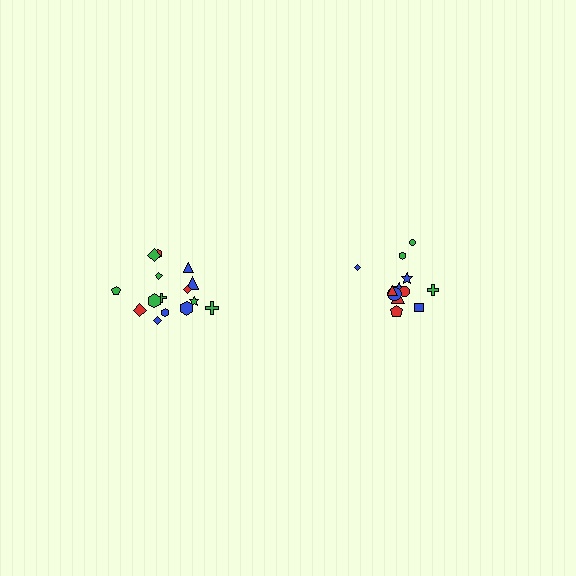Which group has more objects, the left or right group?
The left group.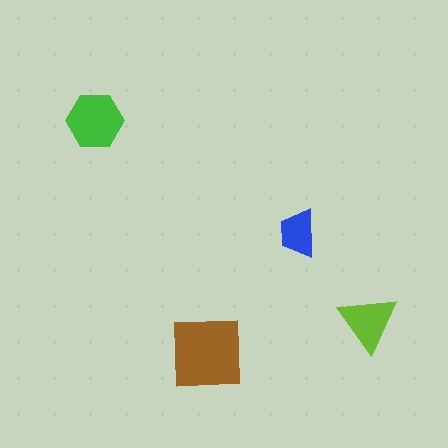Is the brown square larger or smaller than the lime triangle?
Larger.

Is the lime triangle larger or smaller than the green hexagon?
Smaller.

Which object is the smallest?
The blue trapezoid.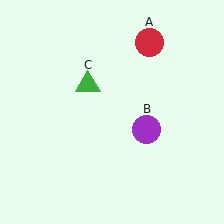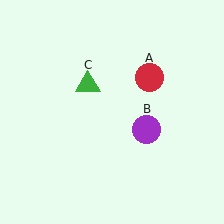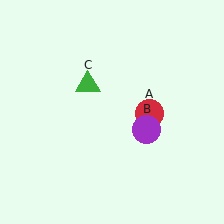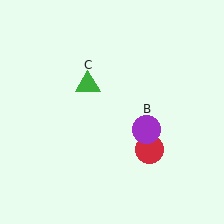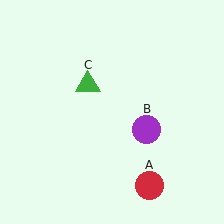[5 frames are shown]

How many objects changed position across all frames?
1 object changed position: red circle (object A).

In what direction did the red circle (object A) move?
The red circle (object A) moved down.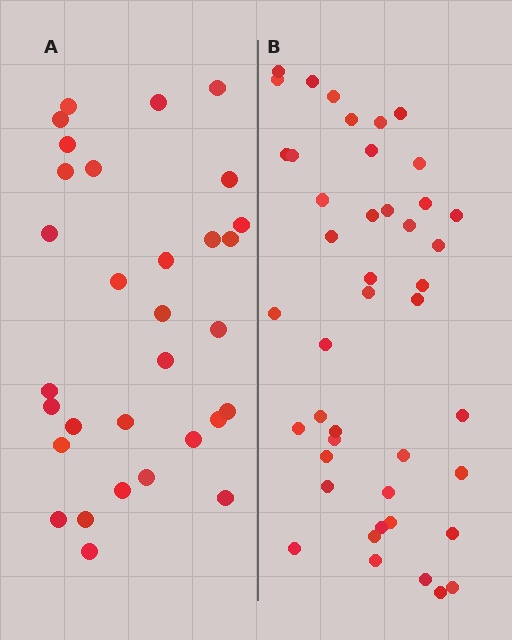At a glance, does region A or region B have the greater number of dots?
Region B (the right region) has more dots.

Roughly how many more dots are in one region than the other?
Region B has approximately 15 more dots than region A.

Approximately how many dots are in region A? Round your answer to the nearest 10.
About 30 dots. (The exact count is 31, which rounds to 30.)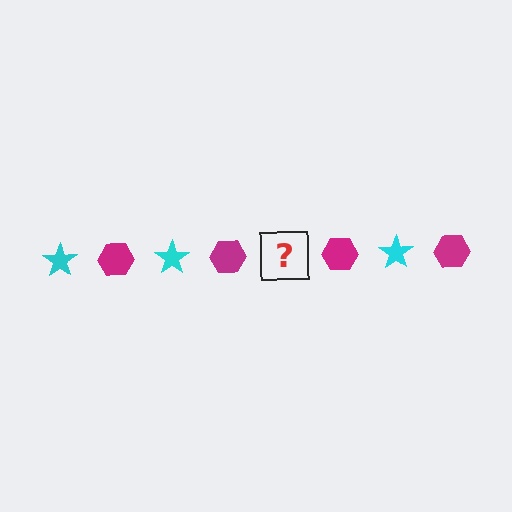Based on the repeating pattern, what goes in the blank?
The blank should be a cyan star.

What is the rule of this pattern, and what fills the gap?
The rule is that the pattern alternates between cyan star and magenta hexagon. The gap should be filled with a cyan star.